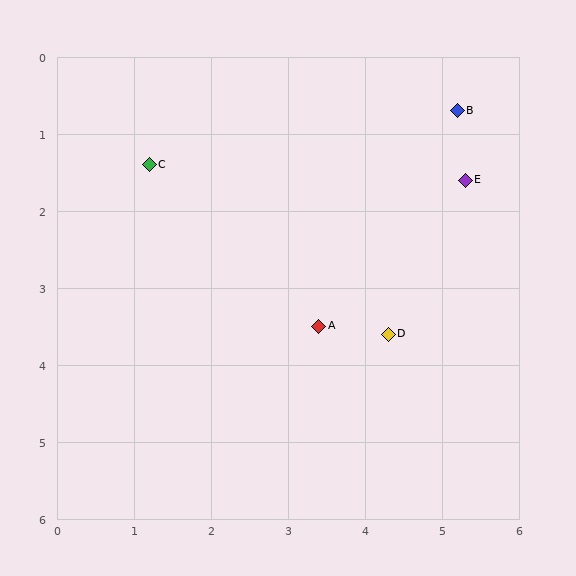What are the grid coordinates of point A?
Point A is at approximately (3.4, 3.5).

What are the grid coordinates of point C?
Point C is at approximately (1.2, 1.4).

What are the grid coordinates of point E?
Point E is at approximately (5.3, 1.6).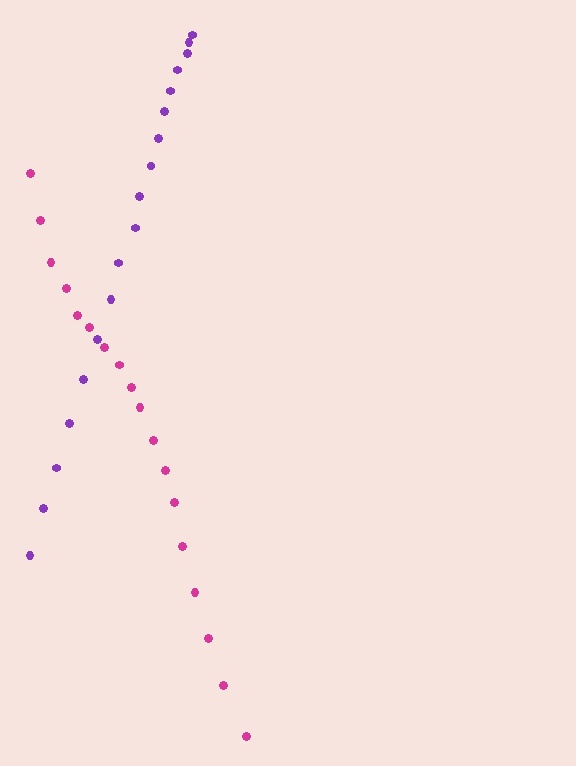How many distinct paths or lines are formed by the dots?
There are 2 distinct paths.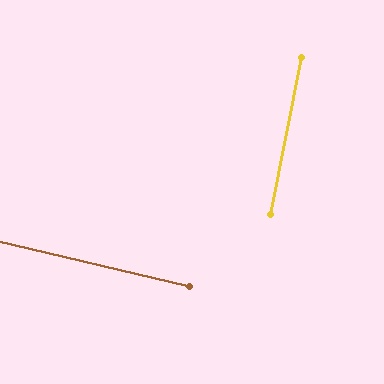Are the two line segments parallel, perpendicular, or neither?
Perpendicular — they meet at approximately 88°.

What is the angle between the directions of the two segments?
Approximately 88 degrees.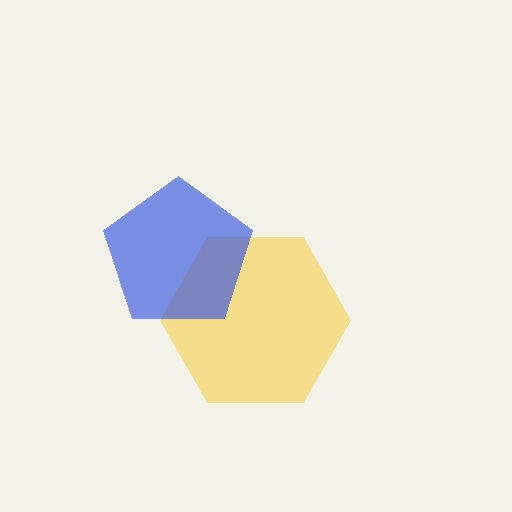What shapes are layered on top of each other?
The layered shapes are: a yellow hexagon, a blue pentagon.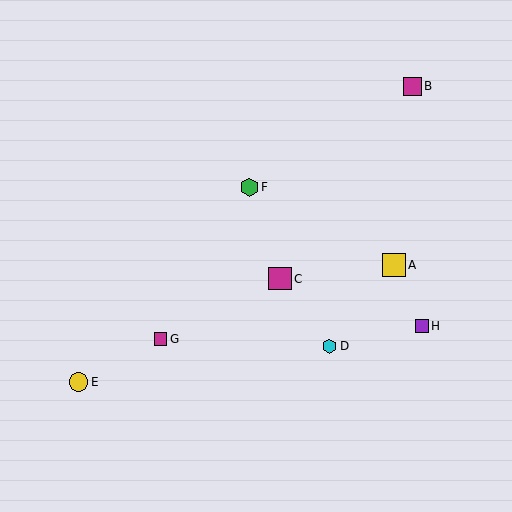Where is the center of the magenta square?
The center of the magenta square is at (412, 86).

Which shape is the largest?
The yellow square (labeled A) is the largest.